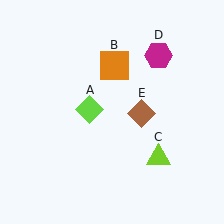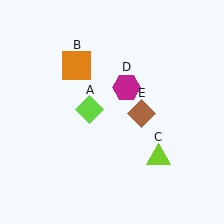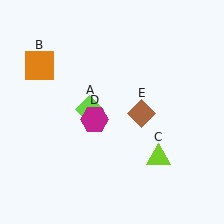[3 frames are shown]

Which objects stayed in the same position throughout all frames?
Lime diamond (object A) and lime triangle (object C) and brown diamond (object E) remained stationary.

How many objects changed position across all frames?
2 objects changed position: orange square (object B), magenta hexagon (object D).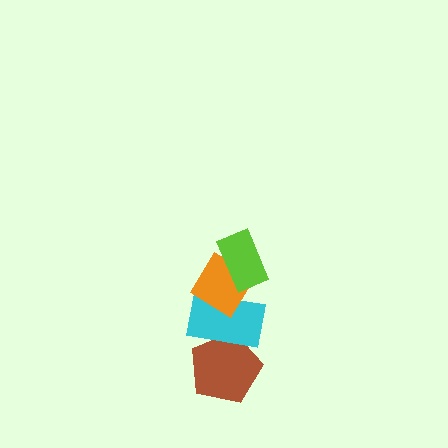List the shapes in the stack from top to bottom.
From top to bottom: the lime rectangle, the orange diamond, the cyan rectangle, the brown pentagon.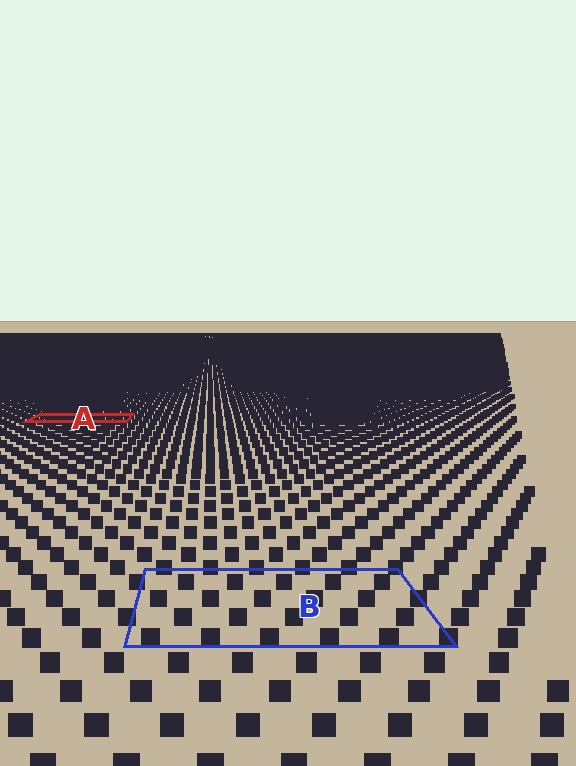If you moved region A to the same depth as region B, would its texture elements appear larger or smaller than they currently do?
They would appear larger. At a closer depth, the same texture elements are projected at a bigger on-screen size.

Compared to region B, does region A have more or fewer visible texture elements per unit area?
Region A has more texture elements per unit area — they are packed more densely because it is farther away.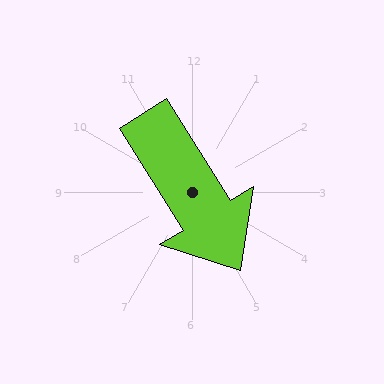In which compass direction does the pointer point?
Southeast.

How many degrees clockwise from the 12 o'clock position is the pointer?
Approximately 148 degrees.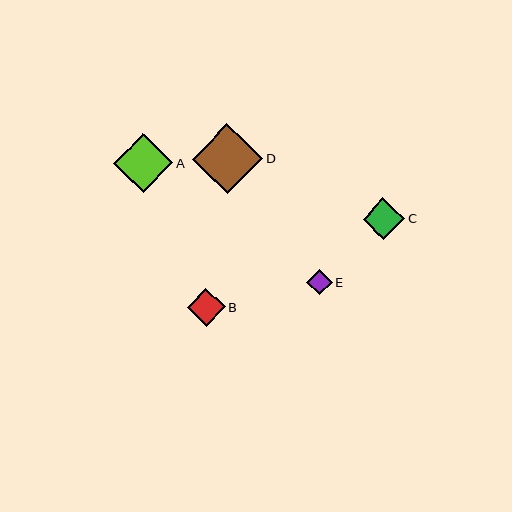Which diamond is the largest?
Diamond D is the largest with a size of approximately 70 pixels.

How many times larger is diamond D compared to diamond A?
Diamond D is approximately 1.2 times the size of diamond A.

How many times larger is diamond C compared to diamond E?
Diamond C is approximately 1.6 times the size of diamond E.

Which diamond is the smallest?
Diamond E is the smallest with a size of approximately 25 pixels.